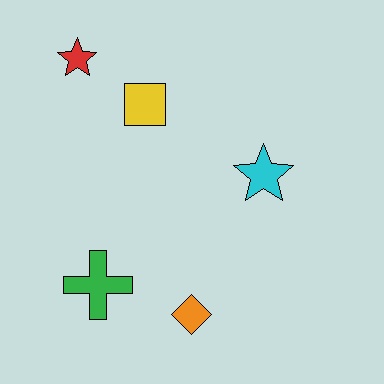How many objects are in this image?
There are 5 objects.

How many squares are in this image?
There is 1 square.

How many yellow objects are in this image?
There is 1 yellow object.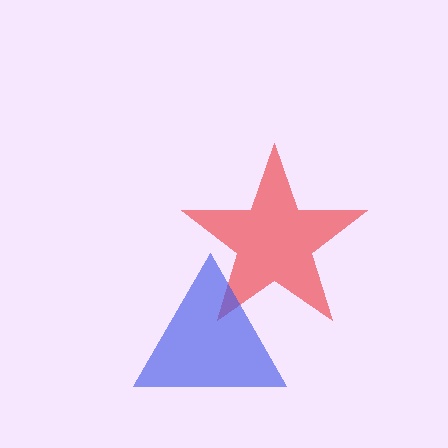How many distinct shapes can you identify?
There are 2 distinct shapes: a red star, a blue triangle.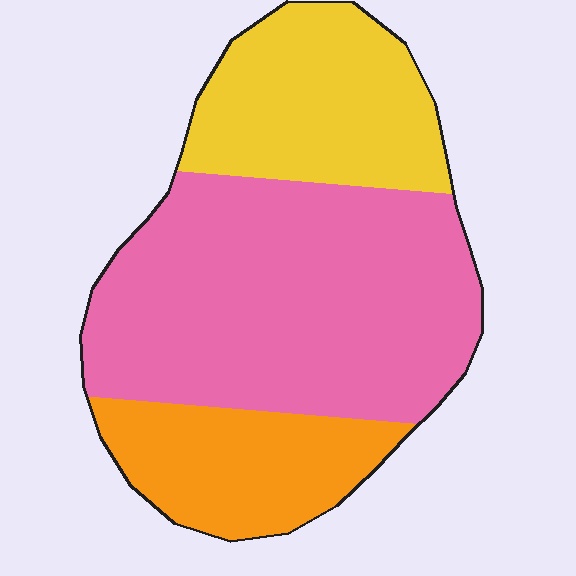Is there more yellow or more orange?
Yellow.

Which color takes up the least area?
Orange, at roughly 20%.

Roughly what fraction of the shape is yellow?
Yellow takes up about one quarter (1/4) of the shape.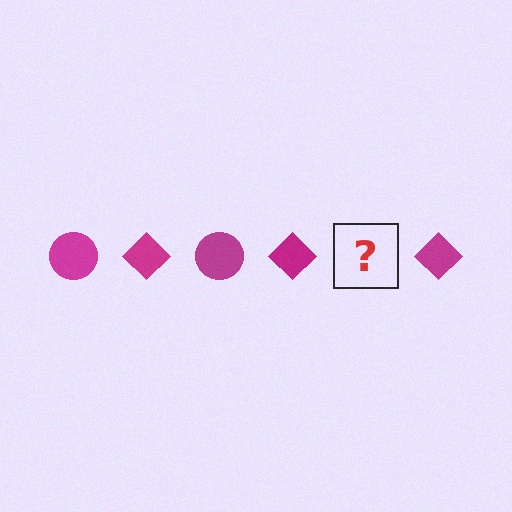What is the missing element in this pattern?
The missing element is a magenta circle.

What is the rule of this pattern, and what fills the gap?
The rule is that the pattern cycles through circle, diamond shapes in magenta. The gap should be filled with a magenta circle.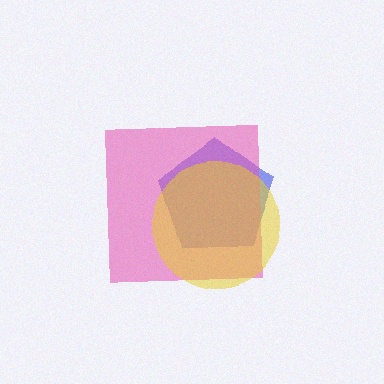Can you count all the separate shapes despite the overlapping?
Yes, there are 3 separate shapes.